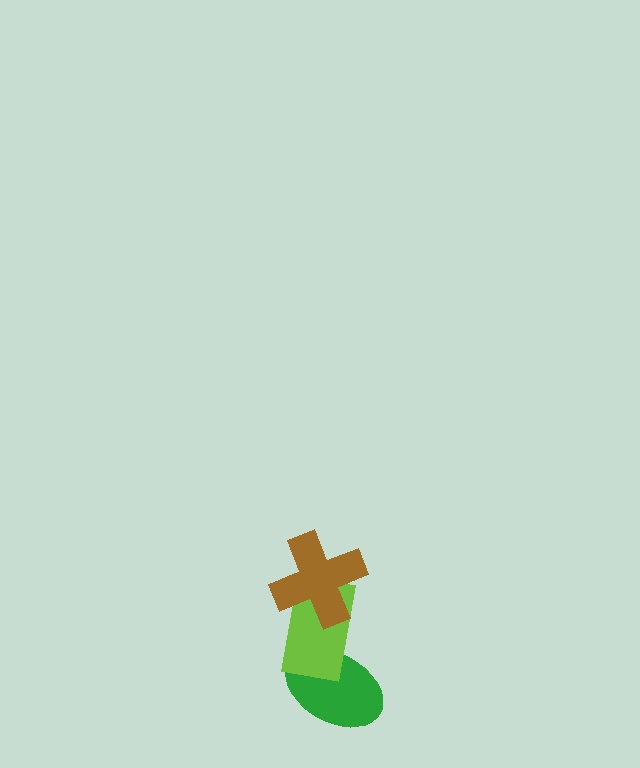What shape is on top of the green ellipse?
The lime rectangle is on top of the green ellipse.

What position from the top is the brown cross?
The brown cross is 1st from the top.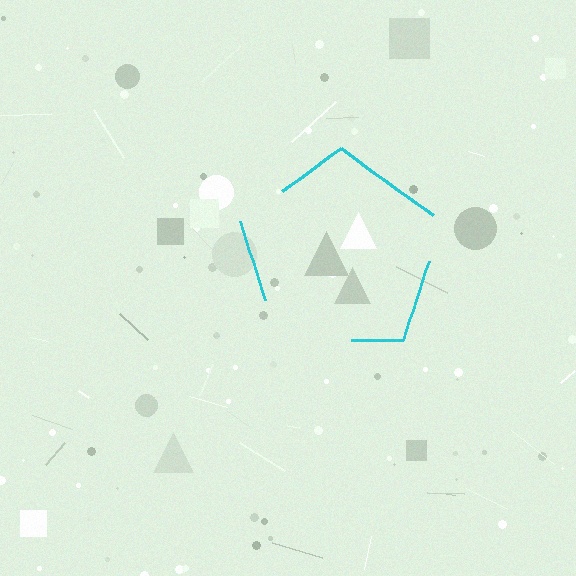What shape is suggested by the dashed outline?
The dashed outline suggests a pentagon.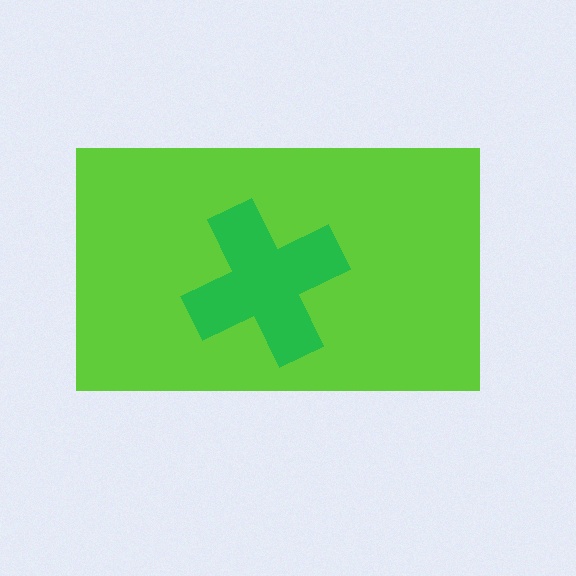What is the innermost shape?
The green cross.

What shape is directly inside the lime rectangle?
The green cross.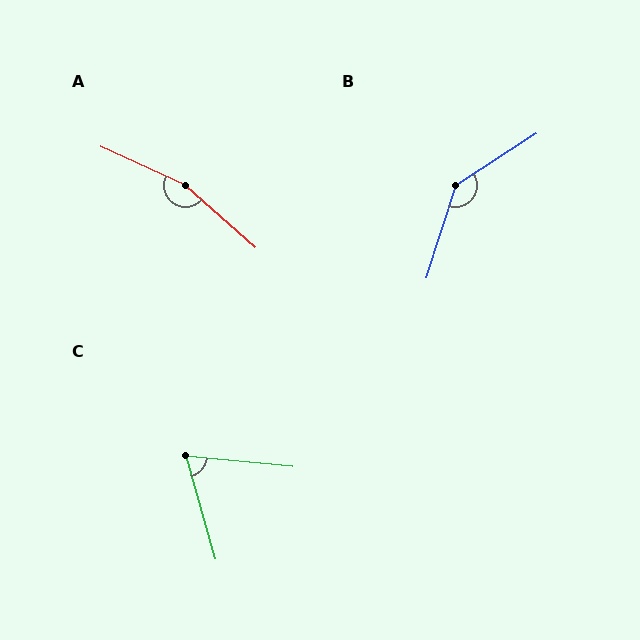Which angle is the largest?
A, at approximately 163 degrees.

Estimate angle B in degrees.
Approximately 140 degrees.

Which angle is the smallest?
C, at approximately 69 degrees.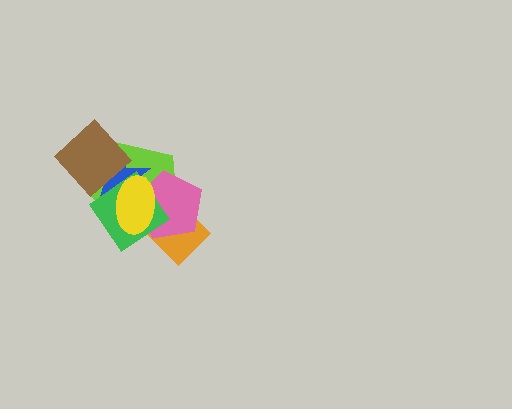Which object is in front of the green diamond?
The yellow ellipse is in front of the green diamond.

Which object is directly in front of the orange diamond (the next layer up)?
The pink pentagon is directly in front of the orange diamond.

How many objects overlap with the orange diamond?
4 objects overlap with the orange diamond.